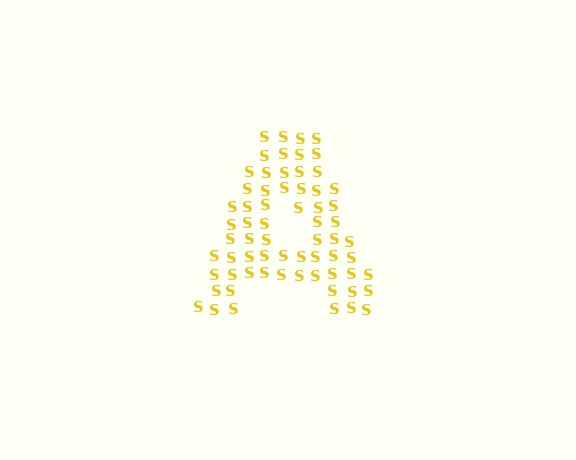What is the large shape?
The large shape is the letter A.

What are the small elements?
The small elements are letter S's.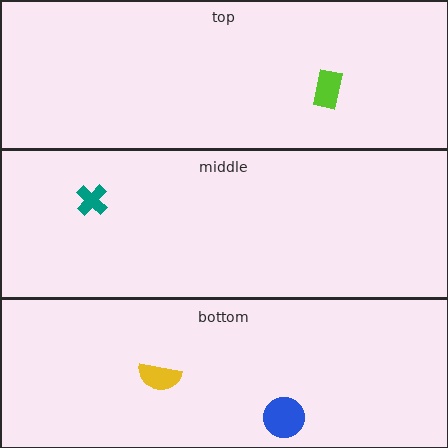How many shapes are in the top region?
1.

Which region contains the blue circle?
The bottom region.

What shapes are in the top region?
The lime rectangle.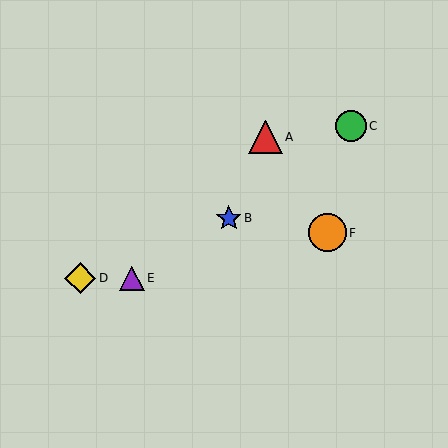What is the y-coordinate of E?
Object E is at y≈278.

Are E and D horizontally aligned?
Yes, both are at y≈278.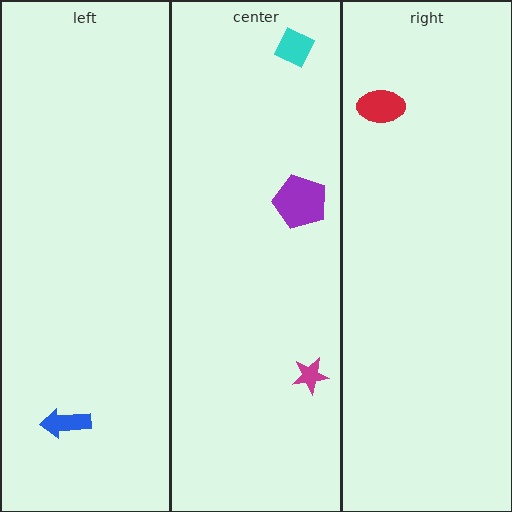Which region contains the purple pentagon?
The center region.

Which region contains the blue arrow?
The left region.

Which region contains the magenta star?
The center region.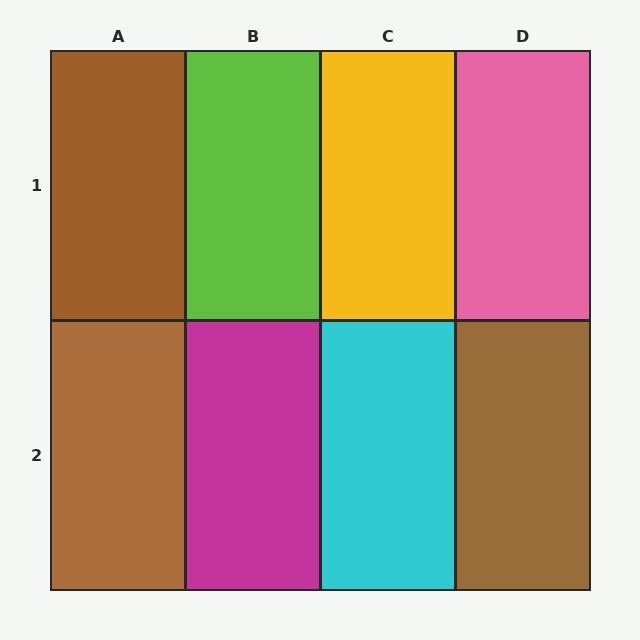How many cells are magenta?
1 cell is magenta.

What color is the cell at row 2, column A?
Brown.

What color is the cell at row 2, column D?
Brown.